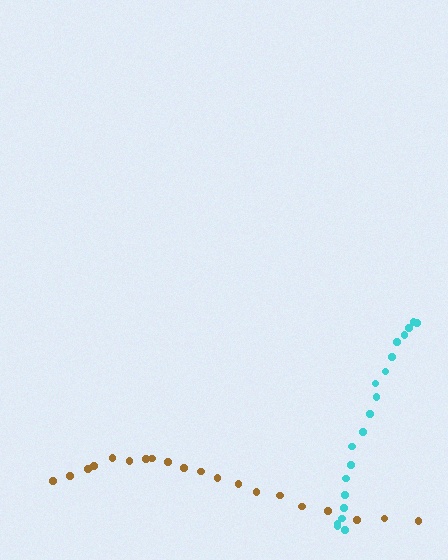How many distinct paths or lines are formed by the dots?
There are 2 distinct paths.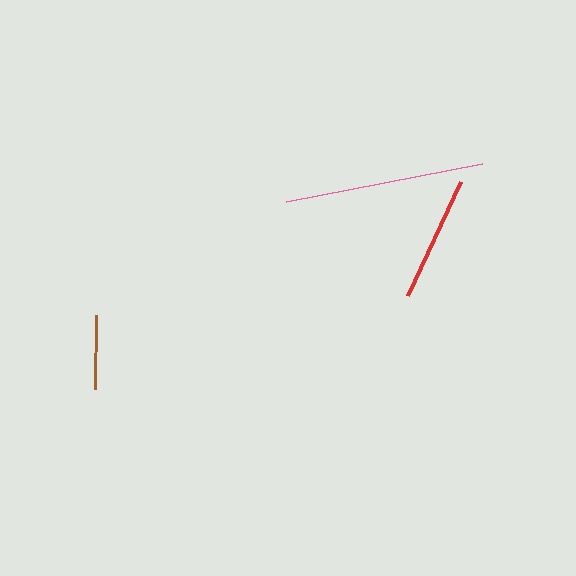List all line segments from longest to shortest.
From longest to shortest: pink, red, brown.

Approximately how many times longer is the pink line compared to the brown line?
The pink line is approximately 2.7 times the length of the brown line.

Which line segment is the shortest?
The brown line is the shortest at approximately 74 pixels.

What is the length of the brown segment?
The brown segment is approximately 74 pixels long.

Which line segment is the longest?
The pink line is the longest at approximately 199 pixels.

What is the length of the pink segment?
The pink segment is approximately 199 pixels long.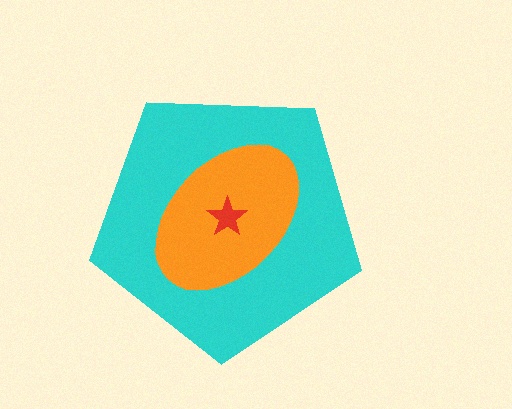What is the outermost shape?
The cyan pentagon.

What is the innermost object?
The red star.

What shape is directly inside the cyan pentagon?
The orange ellipse.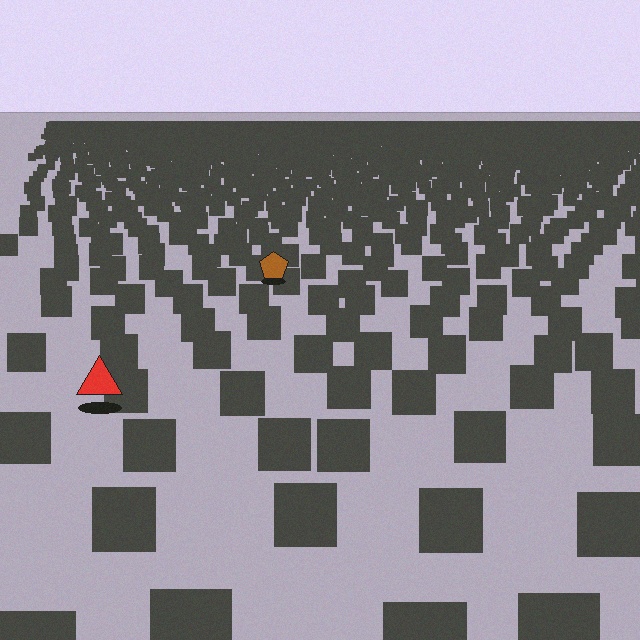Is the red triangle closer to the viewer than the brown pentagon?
Yes. The red triangle is closer — you can tell from the texture gradient: the ground texture is coarser near it.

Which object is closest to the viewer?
The red triangle is closest. The texture marks near it are larger and more spread out.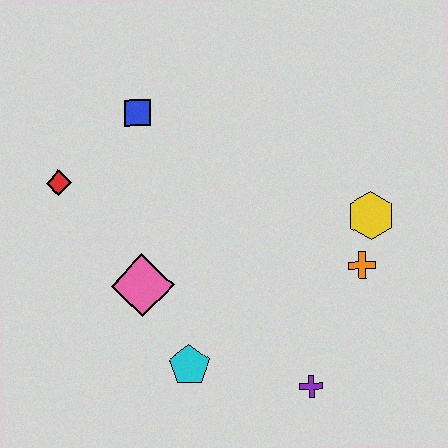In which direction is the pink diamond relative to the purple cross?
The pink diamond is to the left of the purple cross.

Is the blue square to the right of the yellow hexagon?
No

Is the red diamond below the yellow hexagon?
No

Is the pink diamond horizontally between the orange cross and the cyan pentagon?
No